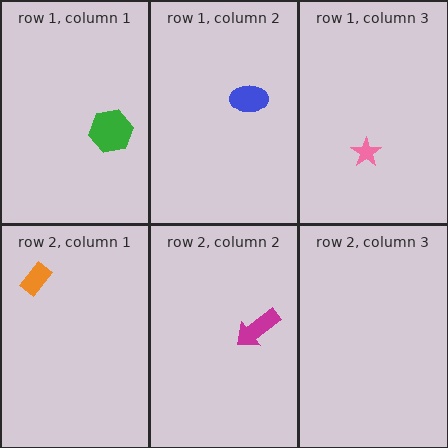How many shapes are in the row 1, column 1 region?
1.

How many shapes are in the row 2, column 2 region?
1.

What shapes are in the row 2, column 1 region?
The orange rectangle.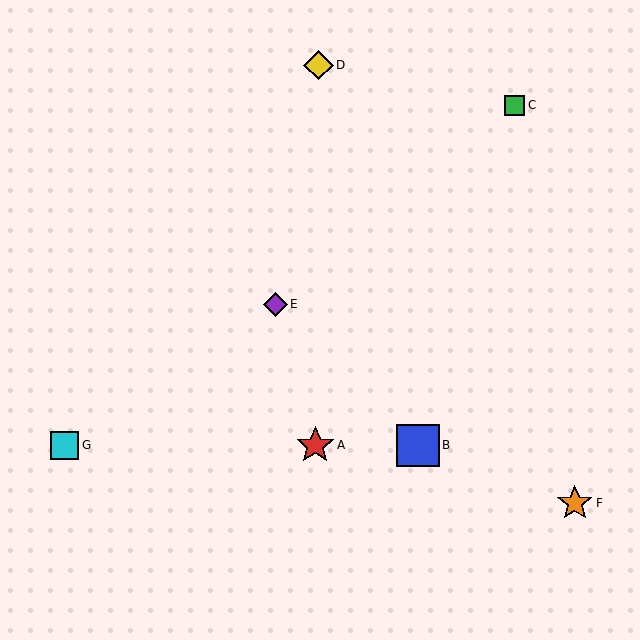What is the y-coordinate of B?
Object B is at y≈446.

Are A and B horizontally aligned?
Yes, both are at y≈445.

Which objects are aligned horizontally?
Objects A, B, G are aligned horizontally.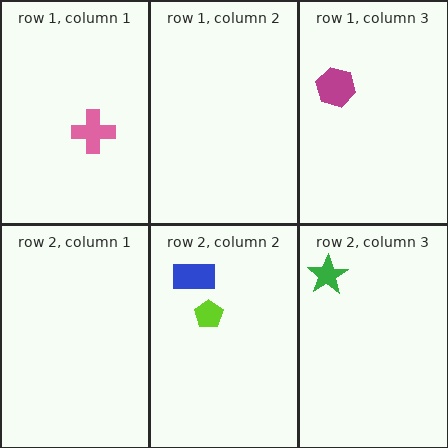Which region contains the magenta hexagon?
The row 1, column 3 region.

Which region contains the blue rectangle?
The row 2, column 2 region.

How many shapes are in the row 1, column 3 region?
1.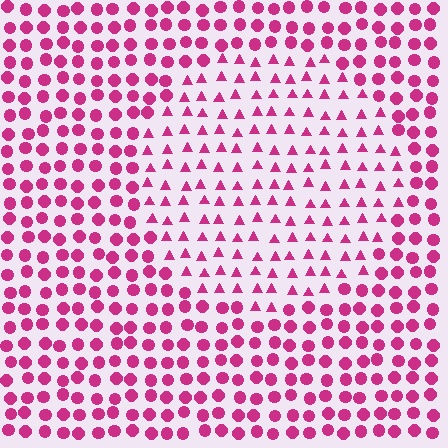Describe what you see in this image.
The image is filled with small magenta elements arranged in a uniform grid. A circle-shaped region contains triangles, while the surrounding area contains circles. The boundary is defined purely by the change in element shape.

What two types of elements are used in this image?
The image uses triangles inside the circle region and circles outside it.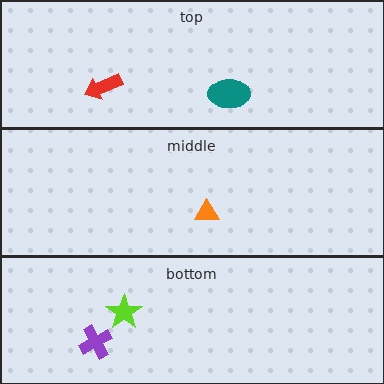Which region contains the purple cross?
The bottom region.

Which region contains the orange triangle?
The middle region.